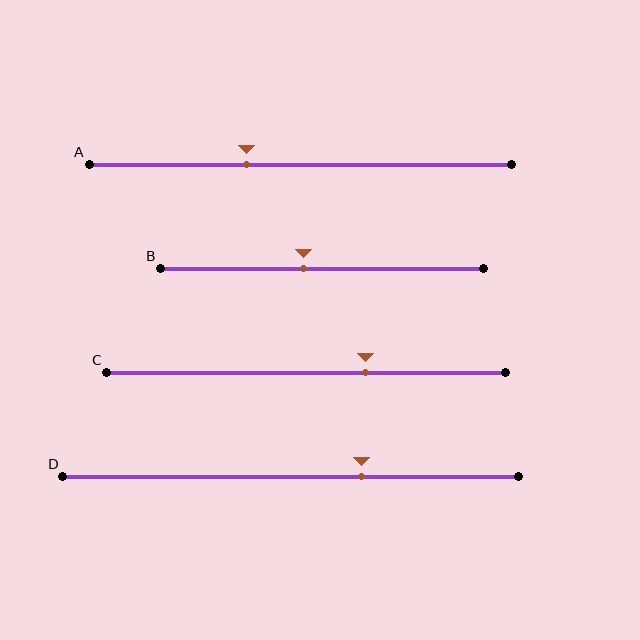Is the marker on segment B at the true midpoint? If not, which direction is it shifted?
No, the marker on segment B is shifted to the left by about 6% of the segment length.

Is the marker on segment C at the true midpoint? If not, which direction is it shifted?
No, the marker on segment C is shifted to the right by about 15% of the segment length.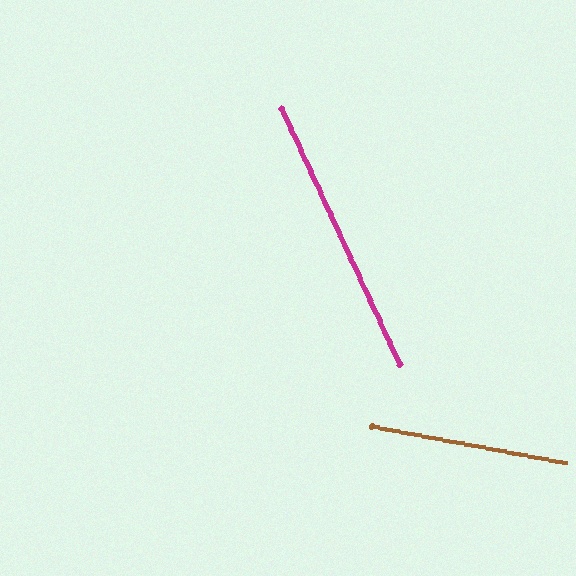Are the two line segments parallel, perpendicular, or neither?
Neither parallel nor perpendicular — they differ by about 55°.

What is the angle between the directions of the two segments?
Approximately 55 degrees.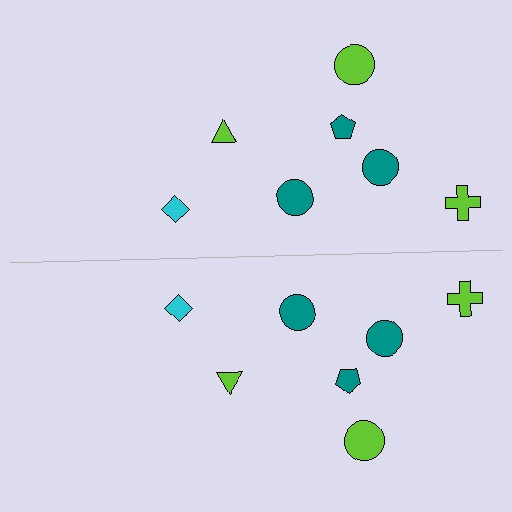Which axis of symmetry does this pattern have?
The pattern has a horizontal axis of symmetry running through the center of the image.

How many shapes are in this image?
There are 14 shapes in this image.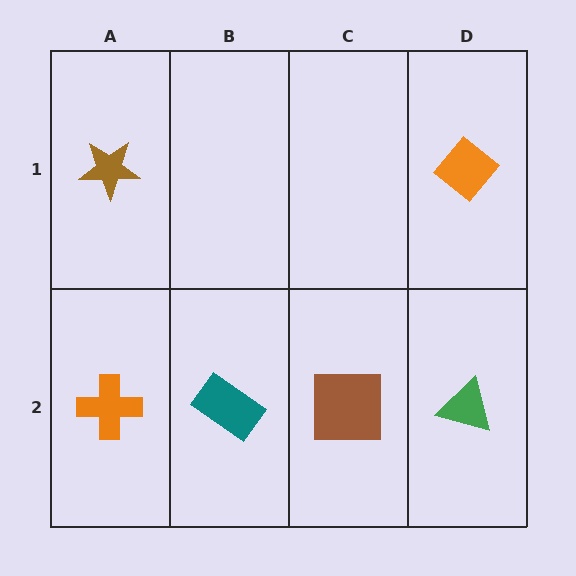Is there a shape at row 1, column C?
No, that cell is empty.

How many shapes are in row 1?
2 shapes.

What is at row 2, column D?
A green triangle.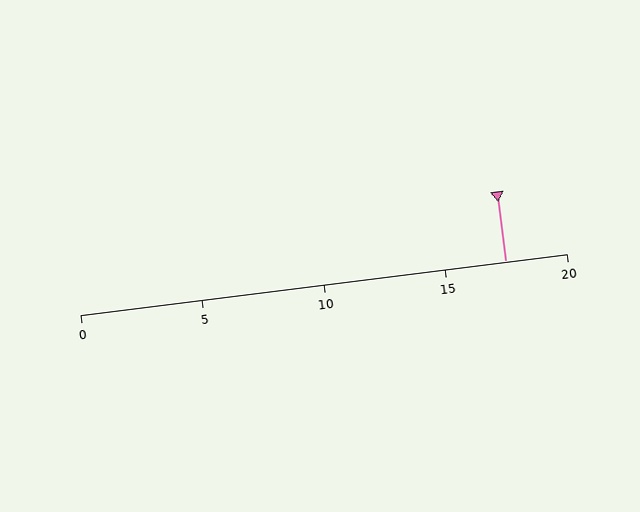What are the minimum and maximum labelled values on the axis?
The axis runs from 0 to 20.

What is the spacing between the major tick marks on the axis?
The major ticks are spaced 5 apart.